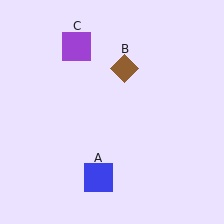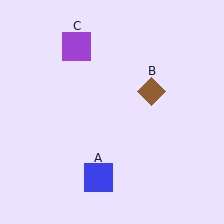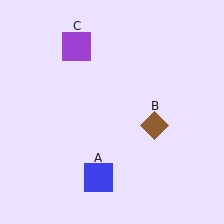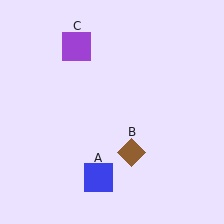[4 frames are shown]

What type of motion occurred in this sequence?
The brown diamond (object B) rotated clockwise around the center of the scene.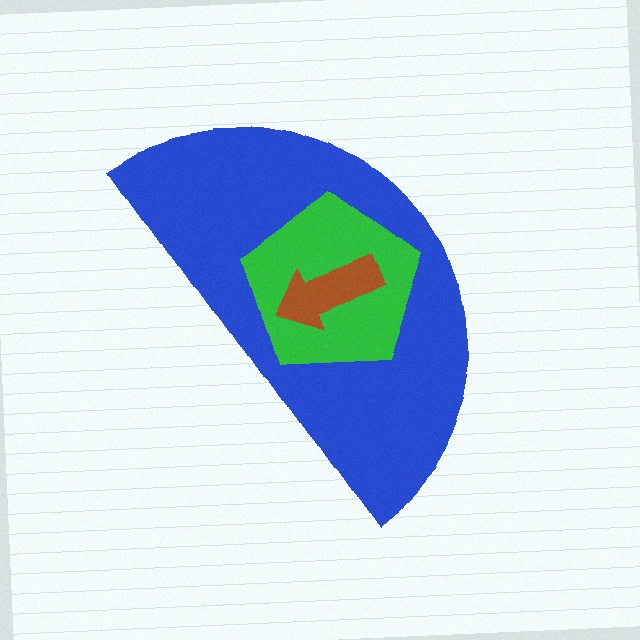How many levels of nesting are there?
3.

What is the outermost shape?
The blue semicircle.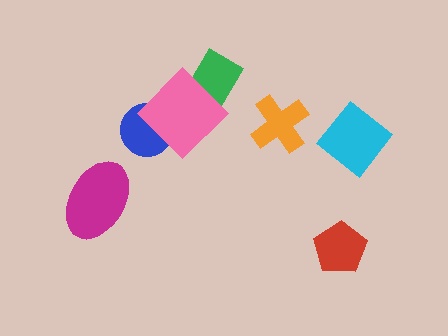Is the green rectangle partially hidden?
Yes, it is partially covered by another shape.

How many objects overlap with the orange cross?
0 objects overlap with the orange cross.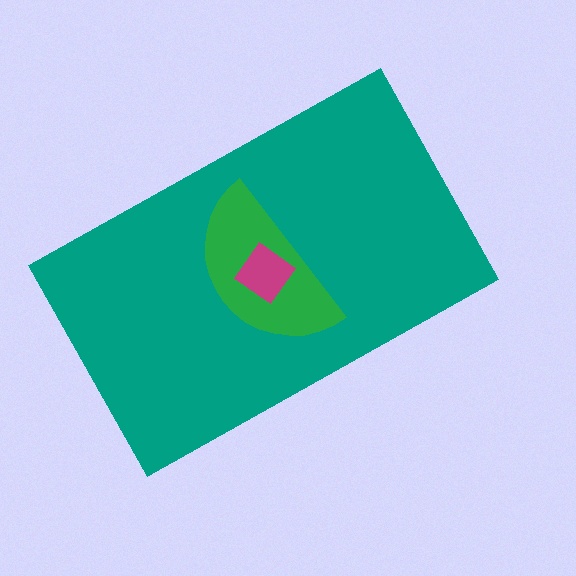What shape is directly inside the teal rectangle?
The green semicircle.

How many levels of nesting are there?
3.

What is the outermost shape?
The teal rectangle.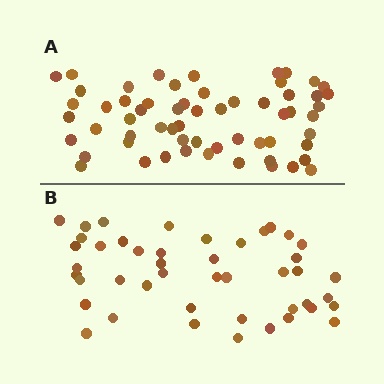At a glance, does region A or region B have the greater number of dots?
Region A (the top region) has more dots.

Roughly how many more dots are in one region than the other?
Region A has approximately 15 more dots than region B.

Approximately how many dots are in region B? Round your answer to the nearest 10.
About 40 dots. (The exact count is 45, which rounds to 40.)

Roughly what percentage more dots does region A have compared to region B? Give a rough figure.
About 35% more.